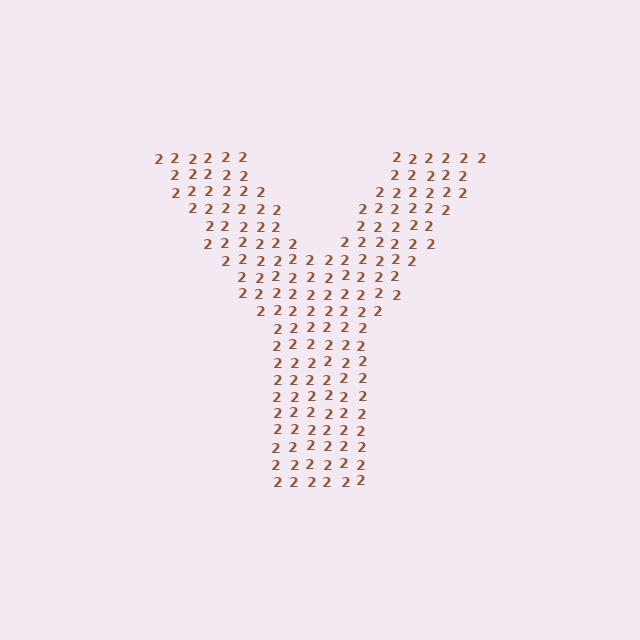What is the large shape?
The large shape is the letter Y.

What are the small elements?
The small elements are digit 2's.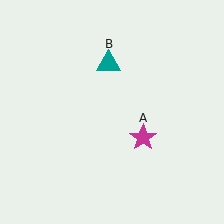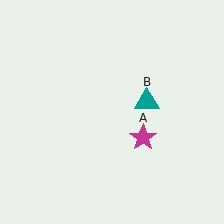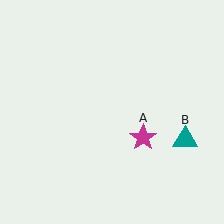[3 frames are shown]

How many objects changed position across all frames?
1 object changed position: teal triangle (object B).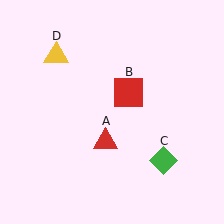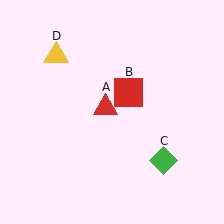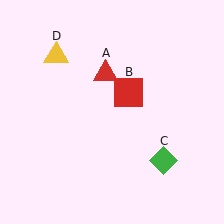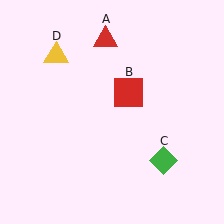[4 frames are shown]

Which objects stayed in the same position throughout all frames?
Red square (object B) and green diamond (object C) and yellow triangle (object D) remained stationary.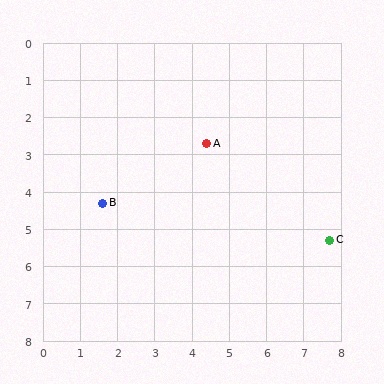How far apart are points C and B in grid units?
Points C and B are about 6.2 grid units apart.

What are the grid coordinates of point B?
Point B is at approximately (1.6, 4.3).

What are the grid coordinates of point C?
Point C is at approximately (7.7, 5.3).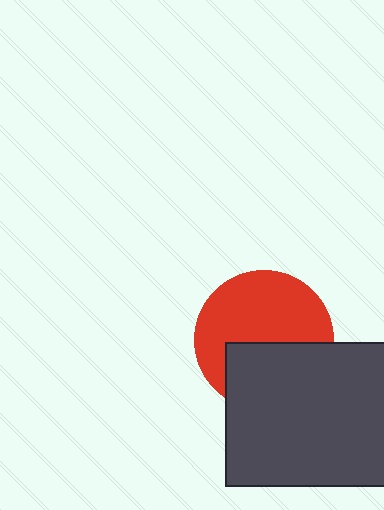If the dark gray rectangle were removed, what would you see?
You would see the complete red circle.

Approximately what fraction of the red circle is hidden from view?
Roughly 40% of the red circle is hidden behind the dark gray rectangle.